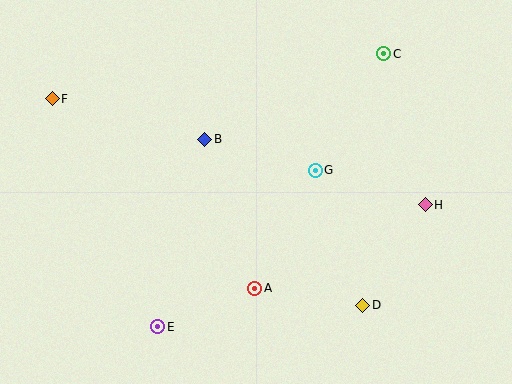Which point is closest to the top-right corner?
Point C is closest to the top-right corner.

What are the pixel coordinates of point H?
Point H is at (425, 205).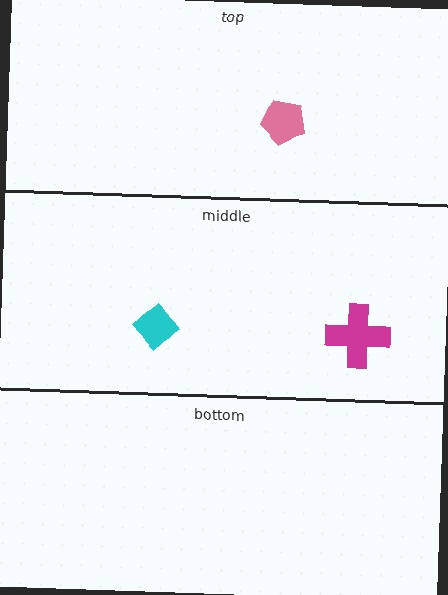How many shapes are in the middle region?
2.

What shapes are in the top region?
The pink pentagon.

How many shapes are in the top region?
1.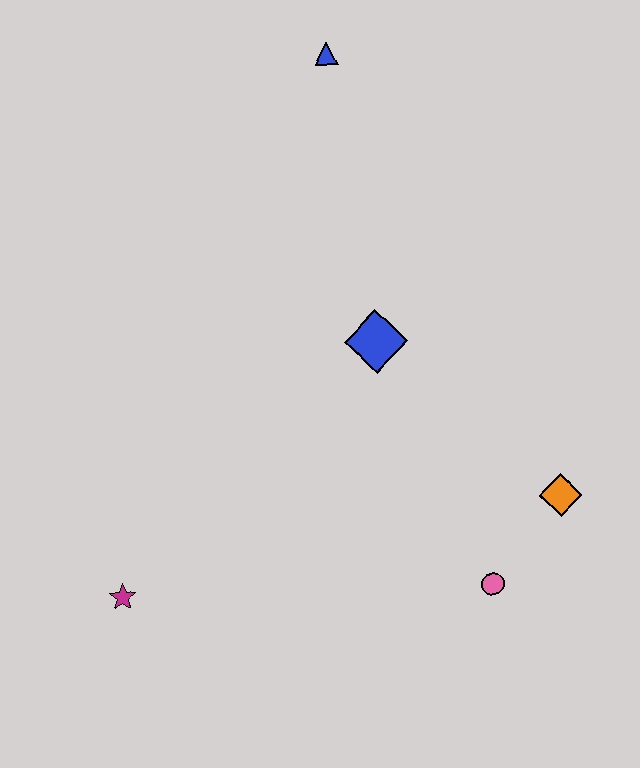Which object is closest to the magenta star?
The blue diamond is closest to the magenta star.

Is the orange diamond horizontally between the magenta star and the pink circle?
No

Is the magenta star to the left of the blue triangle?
Yes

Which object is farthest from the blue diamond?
The magenta star is farthest from the blue diamond.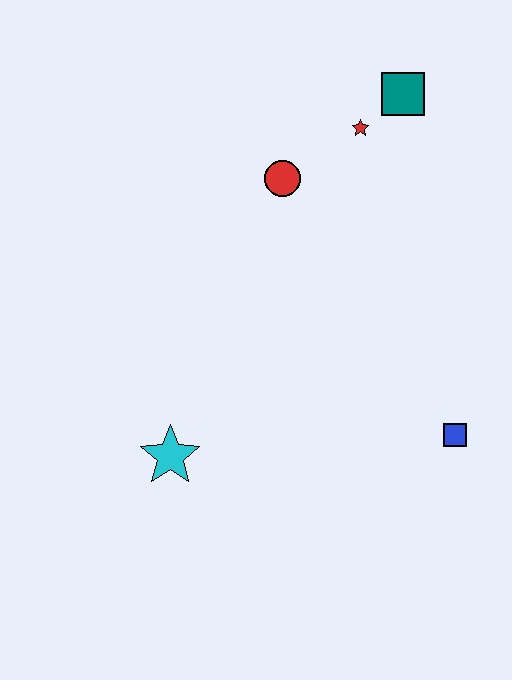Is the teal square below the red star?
No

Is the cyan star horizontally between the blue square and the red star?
No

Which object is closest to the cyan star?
The blue square is closest to the cyan star.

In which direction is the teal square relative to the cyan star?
The teal square is above the cyan star.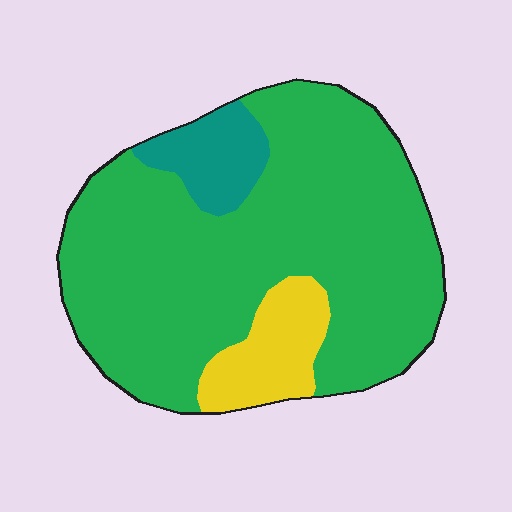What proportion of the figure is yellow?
Yellow covers roughly 10% of the figure.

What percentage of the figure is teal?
Teal takes up about one tenth (1/10) of the figure.